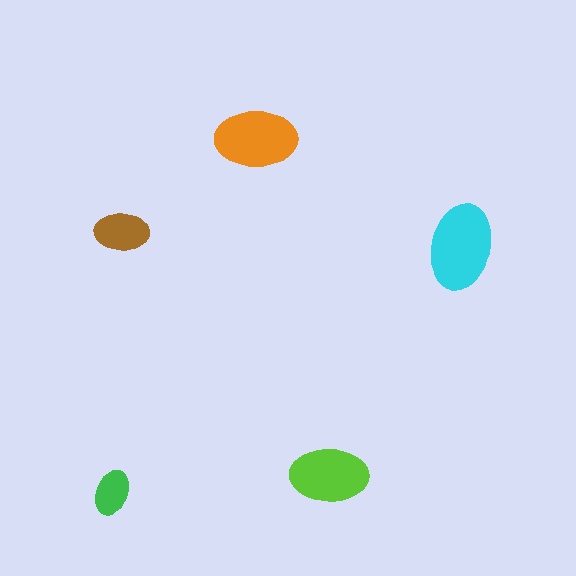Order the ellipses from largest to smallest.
the cyan one, the orange one, the lime one, the brown one, the green one.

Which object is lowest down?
The green ellipse is bottommost.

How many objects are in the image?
There are 5 objects in the image.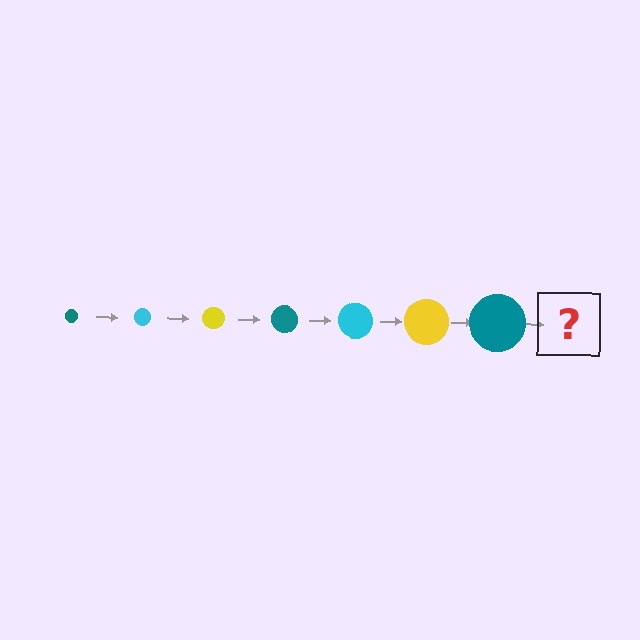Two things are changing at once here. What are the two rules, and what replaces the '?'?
The two rules are that the circle grows larger each step and the color cycles through teal, cyan, and yellow. The '?' should be a cyan circle, larger than the previous one.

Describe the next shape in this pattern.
It should be a cyan circle, larger than the previous one.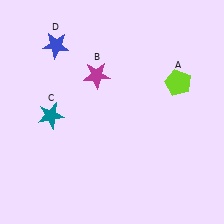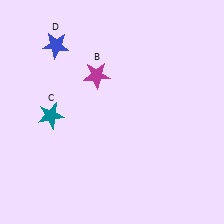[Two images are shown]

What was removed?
The lime pentagon (A) was removed in Image 2.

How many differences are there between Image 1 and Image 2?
There is 1 difference between the two images.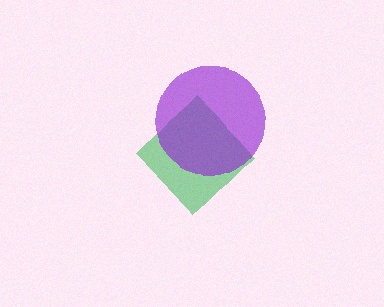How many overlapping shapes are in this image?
There are 2 overlapping shapes in the image.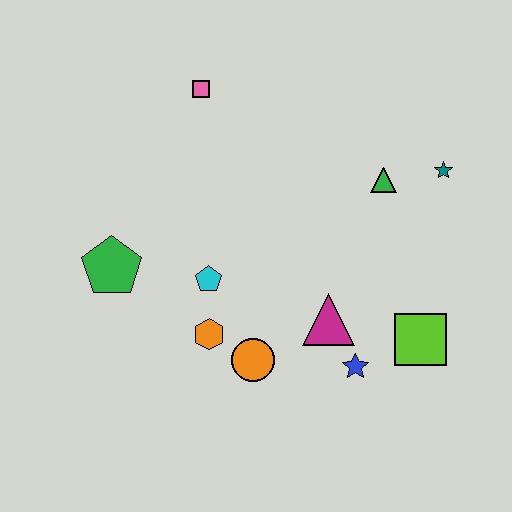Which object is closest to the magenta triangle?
The blue star is closest to the magenta triangle.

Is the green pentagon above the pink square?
No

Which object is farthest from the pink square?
The lime square is farthest from the pink square.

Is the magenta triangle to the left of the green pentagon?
No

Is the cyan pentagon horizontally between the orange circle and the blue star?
No